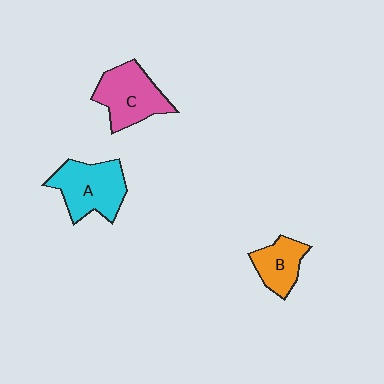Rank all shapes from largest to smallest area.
From largest to smallest: A (cyan), C (pink), B (orange).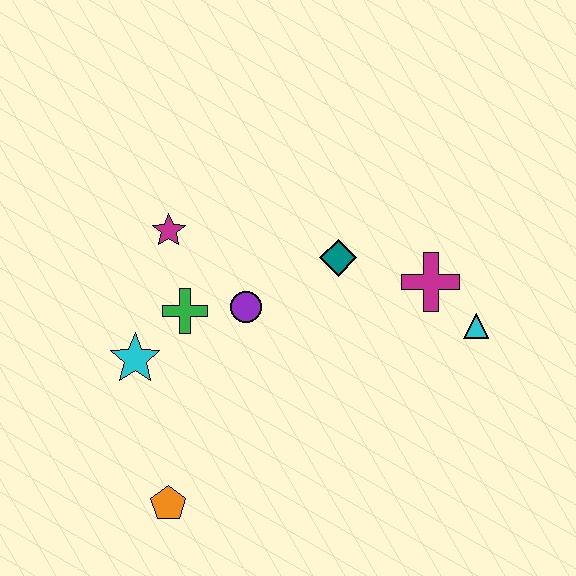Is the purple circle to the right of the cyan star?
Yes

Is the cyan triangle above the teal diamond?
No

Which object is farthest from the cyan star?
The cyan triangle is farthest from the cyan star.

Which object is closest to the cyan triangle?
The magenta cross is closest to the cyan triangle.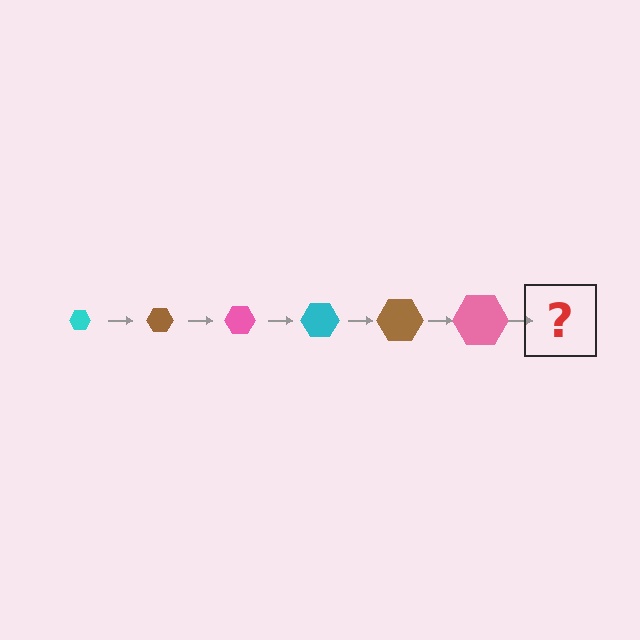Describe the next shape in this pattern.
It should be a cyan hexagon, larger than the previous one.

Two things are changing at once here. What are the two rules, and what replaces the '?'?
The two rules are that the hexagon grows larger each step and the color cycles through cyan, brown, and pink. The '?' should be a cyan hexagon, larger than the previous one.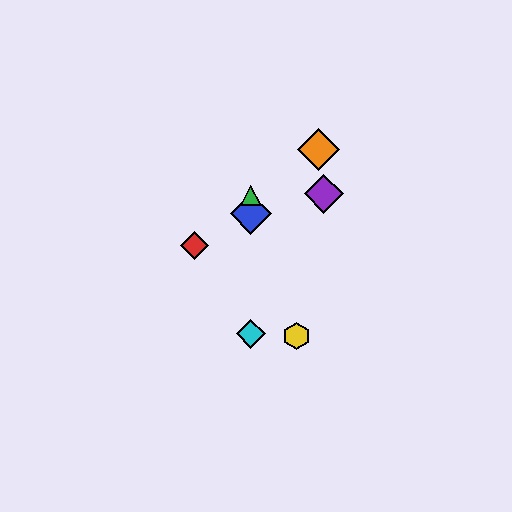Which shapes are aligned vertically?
The blue diamond, the green triangle, the cyan diamond are aligned vertically.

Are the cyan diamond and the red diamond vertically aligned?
No, the cyan diamond is at x≈251 and the red diamond is at x≈194.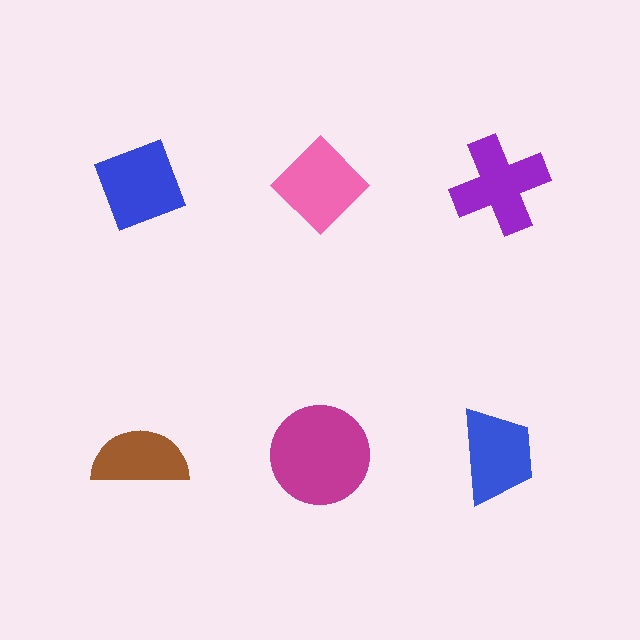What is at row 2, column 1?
A brown semicircle.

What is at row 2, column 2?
A magenta circle.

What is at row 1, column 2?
A pink diamond.